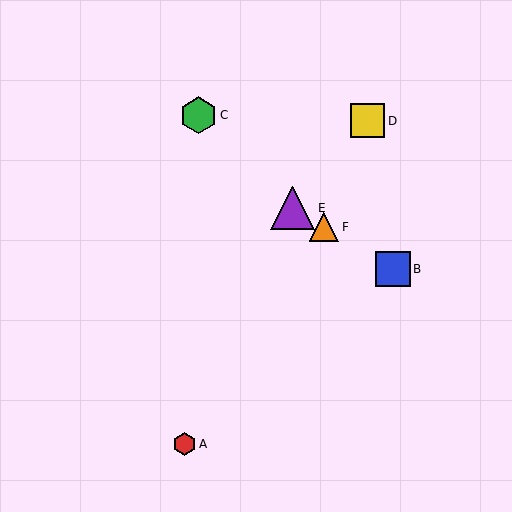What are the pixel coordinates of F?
Object F is at (324, 227).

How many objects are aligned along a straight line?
3 objects (B, E, F) are aligned along a straight line.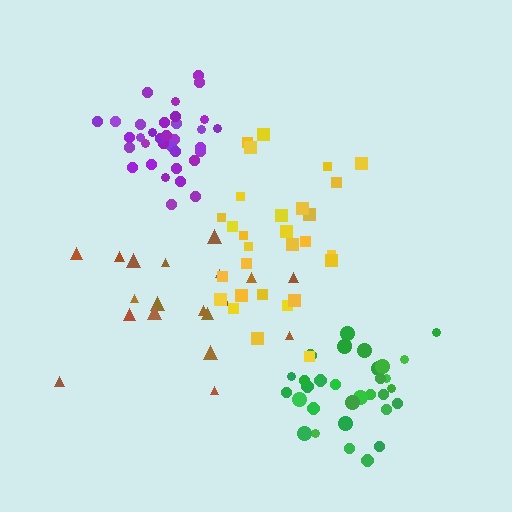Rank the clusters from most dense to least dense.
purple, green, yellow, brown.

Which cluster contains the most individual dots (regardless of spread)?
Purple (34).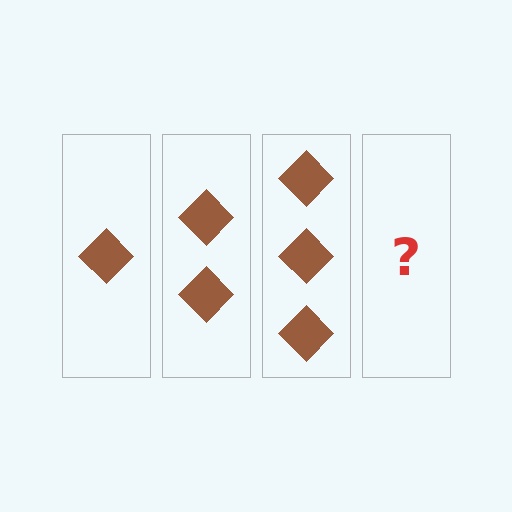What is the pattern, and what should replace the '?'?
The pattern is that each step adds one more diamond. The '?' should be 4 diamonds.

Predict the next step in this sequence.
The next step is 4 diamonds.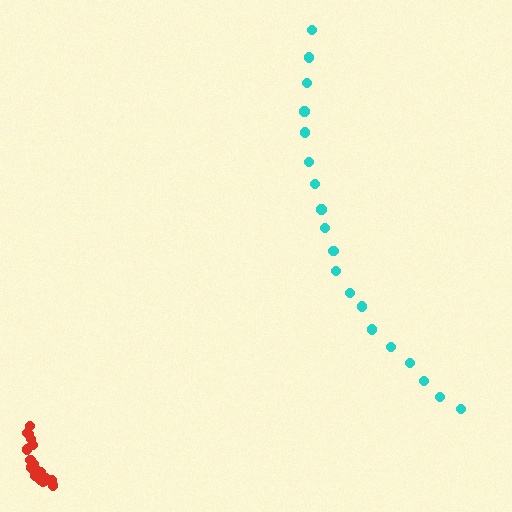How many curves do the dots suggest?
There are 2 distinct paths.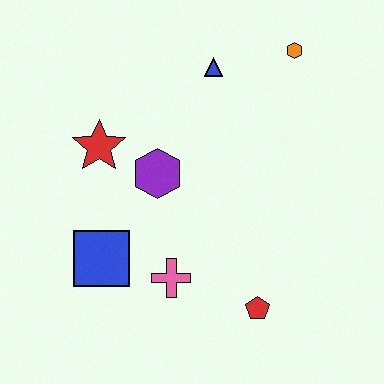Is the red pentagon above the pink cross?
No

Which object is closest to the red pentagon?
The pink cross is closest to the red pentagon.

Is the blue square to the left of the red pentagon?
Yes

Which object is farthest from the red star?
The red pentagon is farthest from the red star.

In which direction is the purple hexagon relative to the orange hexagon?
The purple hexagon is to the left of the orange hexagon.